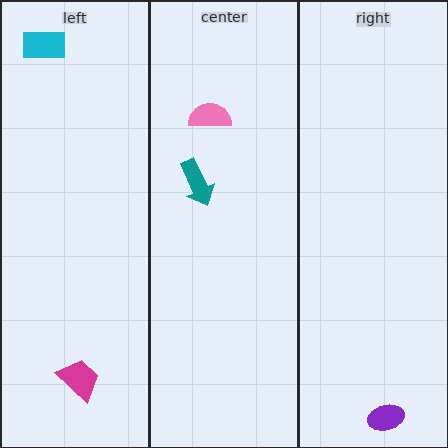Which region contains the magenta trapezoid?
The left region.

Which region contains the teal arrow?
The center region.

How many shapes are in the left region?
2.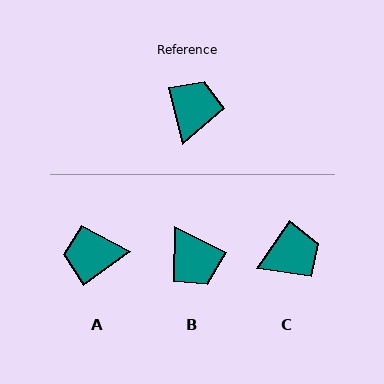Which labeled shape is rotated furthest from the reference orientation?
B, about 131 degrees away.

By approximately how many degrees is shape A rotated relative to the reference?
Approximately 112 degrees counter-clockwise.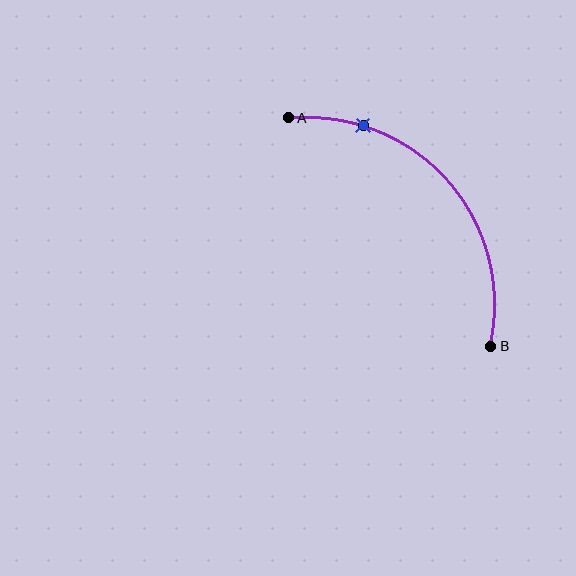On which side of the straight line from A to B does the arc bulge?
The arc bulges above and to the right of the straight line connecting A and B.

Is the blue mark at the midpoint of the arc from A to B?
No. The blue mark lies on the arc but is closer to endpoint A. The arc midpoint would be at the point on the curve equidistant along the arc from both A and B.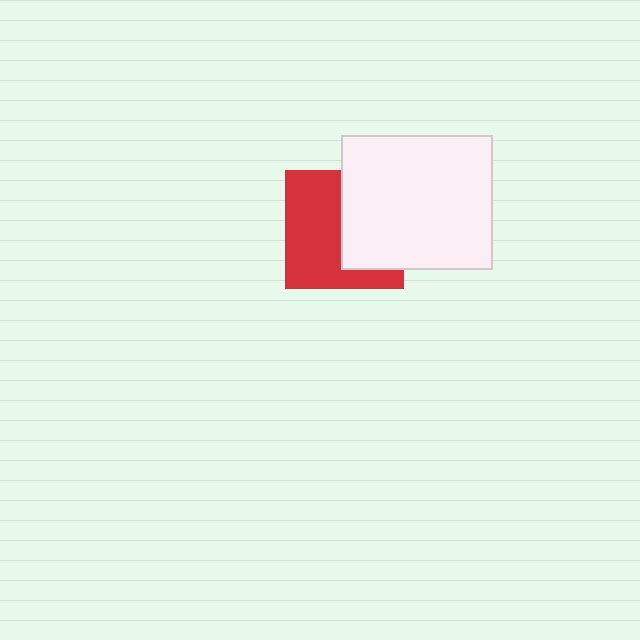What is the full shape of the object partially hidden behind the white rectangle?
The partially hidden object is a red square.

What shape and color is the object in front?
The object in front is a white rectangle.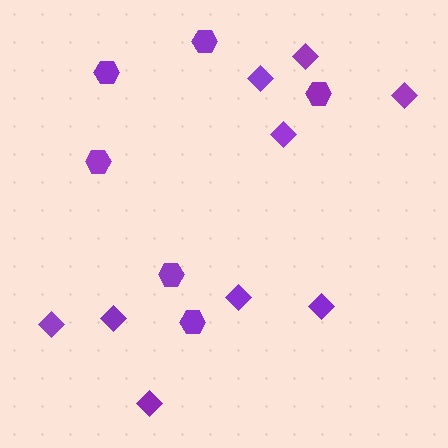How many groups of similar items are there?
There are 2 groups: one group of diamonds (9) and one group of hexagons (6).